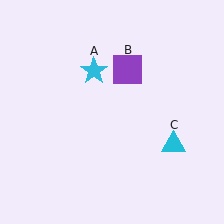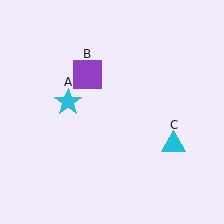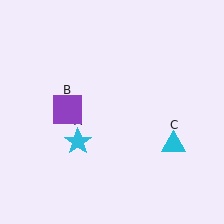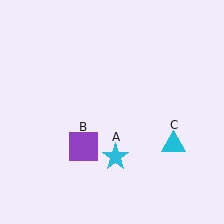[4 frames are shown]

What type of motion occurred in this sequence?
The cyan star (object A), purple square (object B) rotated counterclockwise around the center of the scene.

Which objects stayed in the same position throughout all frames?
Cyan triangle (object C) remained stationary.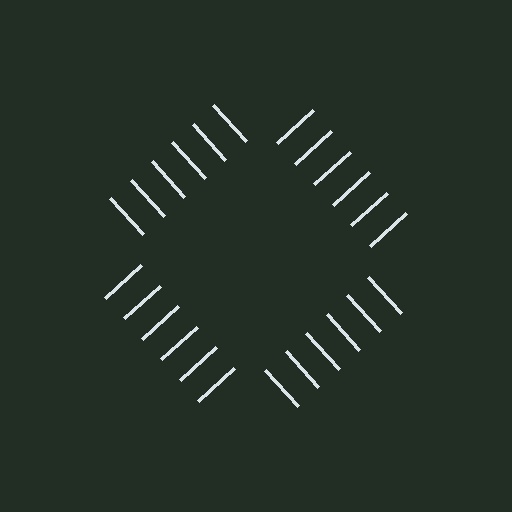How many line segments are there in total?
24 — 6 along each of the 4 edges.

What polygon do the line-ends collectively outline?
An illusory square — the line segments terminate on its edges but no continuous stroke is drawn.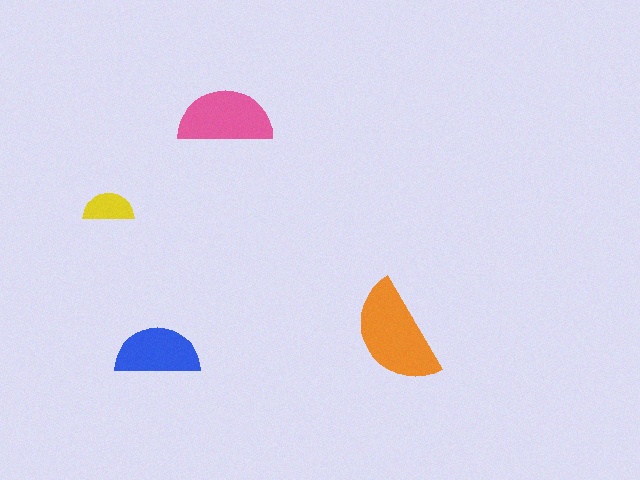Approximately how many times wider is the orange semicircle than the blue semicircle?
About 1.5 times wider.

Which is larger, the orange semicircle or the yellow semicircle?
The orange one.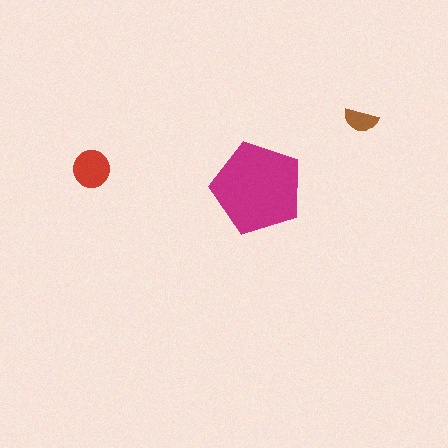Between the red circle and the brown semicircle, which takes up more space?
The red circle.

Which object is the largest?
The magenta pentagon.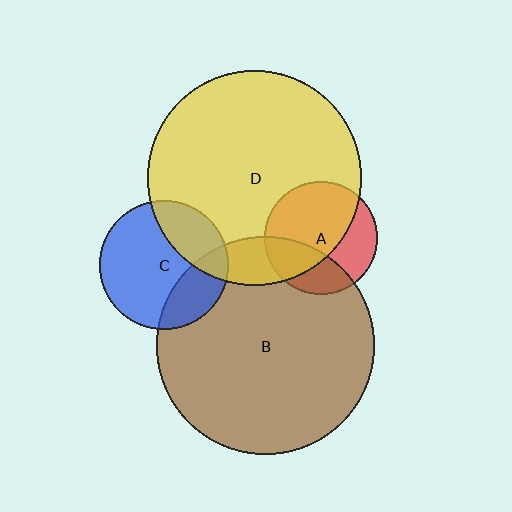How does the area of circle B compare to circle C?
Approximately 2.9 times.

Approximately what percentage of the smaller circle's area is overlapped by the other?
Approximately 30%.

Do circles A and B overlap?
Yes.